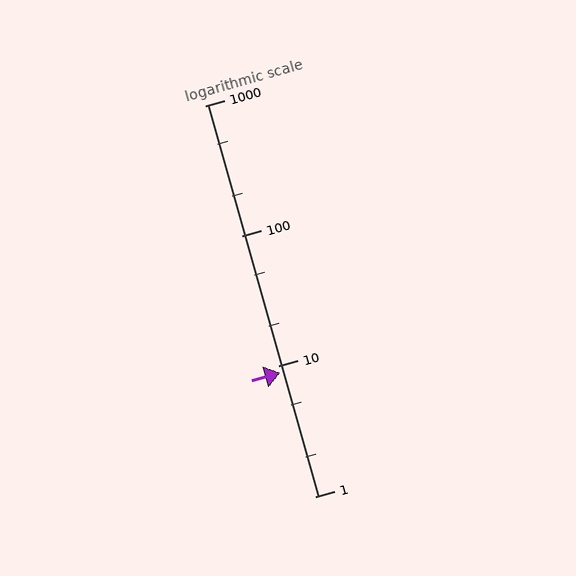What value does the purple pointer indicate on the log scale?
The pointer indicates approximately 8.9.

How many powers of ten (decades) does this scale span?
The scale spans 3 decades, from 1 to 1000.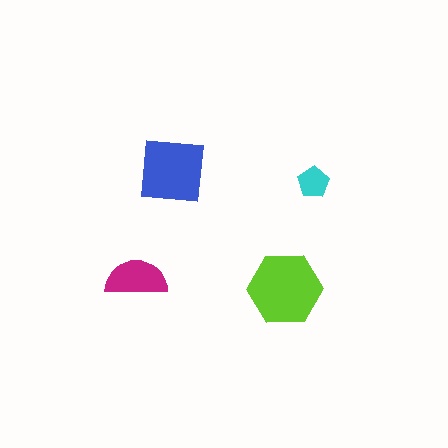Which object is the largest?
The lime hexagon.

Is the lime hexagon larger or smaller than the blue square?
Larger.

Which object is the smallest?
The cyan pentagon.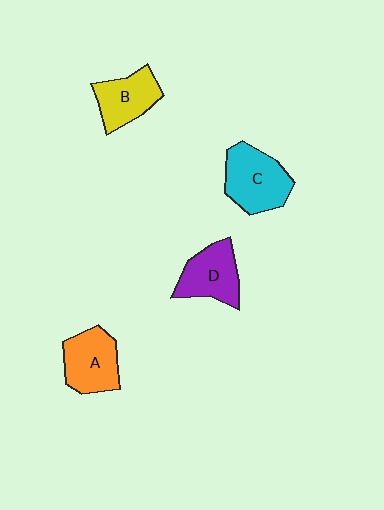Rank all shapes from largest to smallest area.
From largest to smallest: C (cyan), A (orange), D (purple), B (yellow).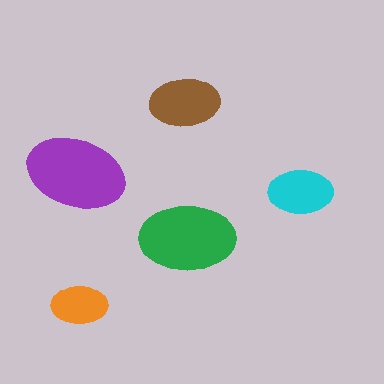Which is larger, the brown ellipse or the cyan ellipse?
The brown one.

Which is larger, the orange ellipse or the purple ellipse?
The purple one.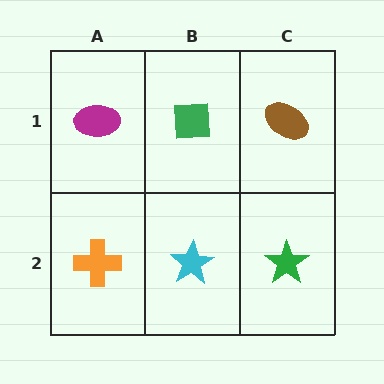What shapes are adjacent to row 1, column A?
An orange cross (row 2, column A), a green square (row 1, column B).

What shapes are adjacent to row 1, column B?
A cyan star (row 2, column B), a magenta ellipse (row 1, column A), a brown ellipse (row 1, column C).